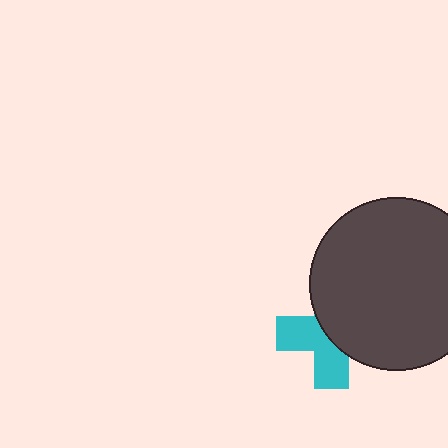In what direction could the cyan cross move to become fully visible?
The cyan cross could move toward the lower-left. That would shift it out from behind the dark gray circle entirely.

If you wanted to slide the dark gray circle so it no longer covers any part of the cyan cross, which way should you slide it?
Slide it toward the upper-right — that is the most direct way to separate the two shapes.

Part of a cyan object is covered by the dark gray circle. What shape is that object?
It is a cross.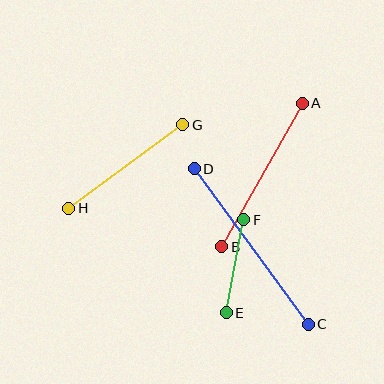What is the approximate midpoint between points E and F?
The midpoint is at approximately (235, 266) pixels.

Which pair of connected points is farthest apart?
Points C and D are farthest apart.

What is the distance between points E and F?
The distance is approximately 95 pixels.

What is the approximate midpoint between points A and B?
The midpoint is at approximately (262, 175) pixels.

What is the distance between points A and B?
The distance is approximately 165 pixels.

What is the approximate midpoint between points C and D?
The midpoint is at approximately (251, 247) pixels.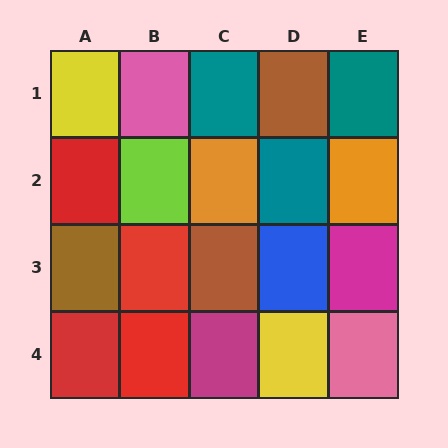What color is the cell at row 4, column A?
Red.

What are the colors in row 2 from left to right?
Red, lime, orange, teal, orange.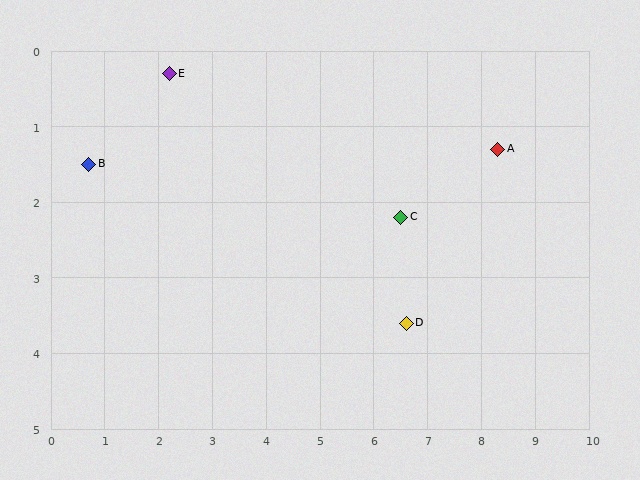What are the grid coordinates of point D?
Point D is at approximately (6.6, 3.6).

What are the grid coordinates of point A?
Point A is at approximately (8.3, 1.3).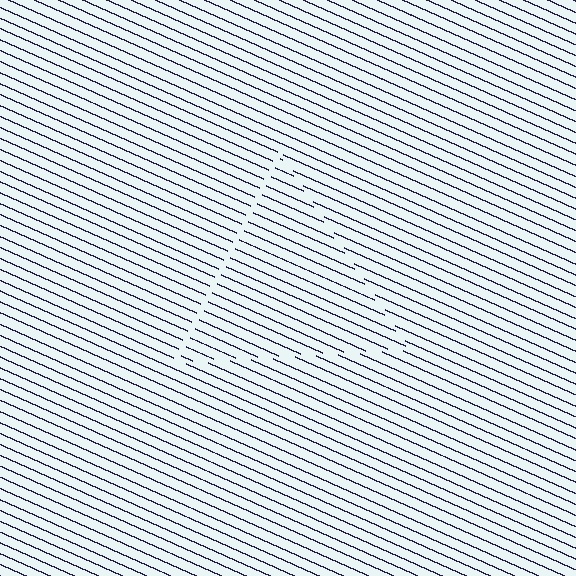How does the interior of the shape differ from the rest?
The interior of the shape contains the same grating, shifted by half a period — the contour is defined by the phase discontinuity where line-ends from the inner and outer gratings abut.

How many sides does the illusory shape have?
3 sides — the line-ends trace a triangle.